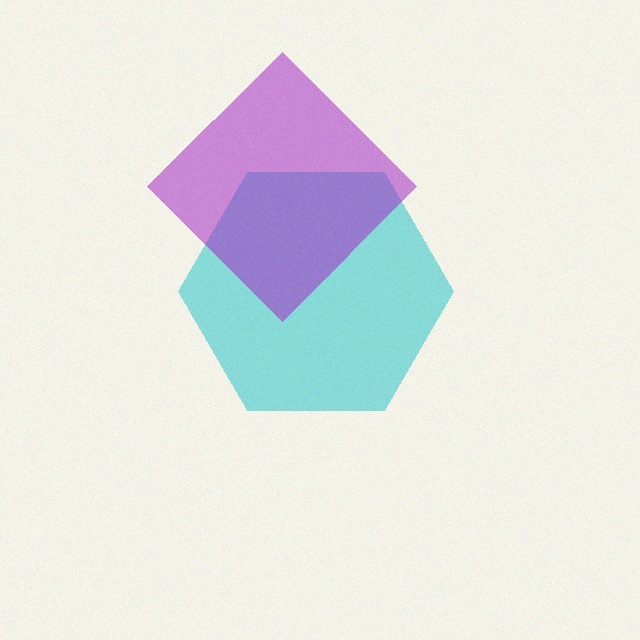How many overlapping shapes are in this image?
There are 2 overlapping shapes in the image.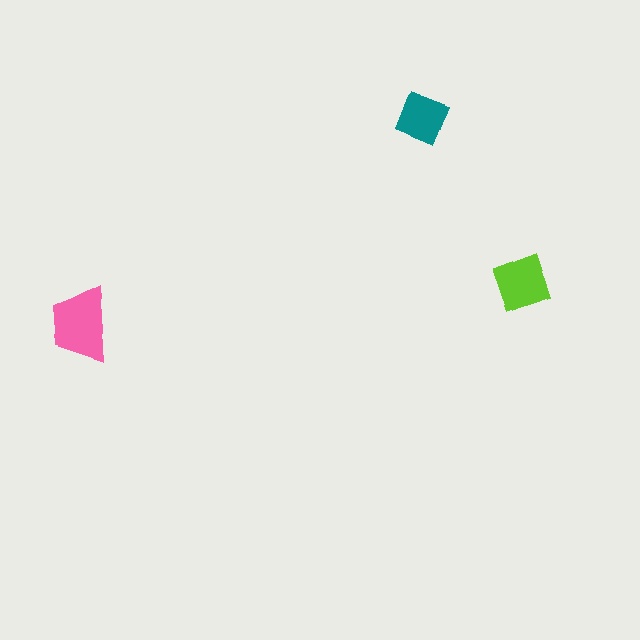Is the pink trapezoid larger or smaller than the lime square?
Larger.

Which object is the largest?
The pink trapezoid.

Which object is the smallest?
The teal diamond.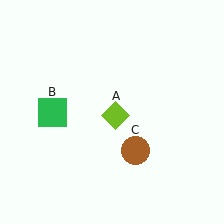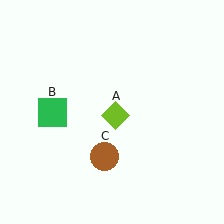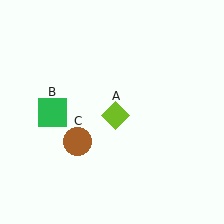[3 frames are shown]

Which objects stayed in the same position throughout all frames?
Lime diamond (object A) and green square (object B) remained stationary.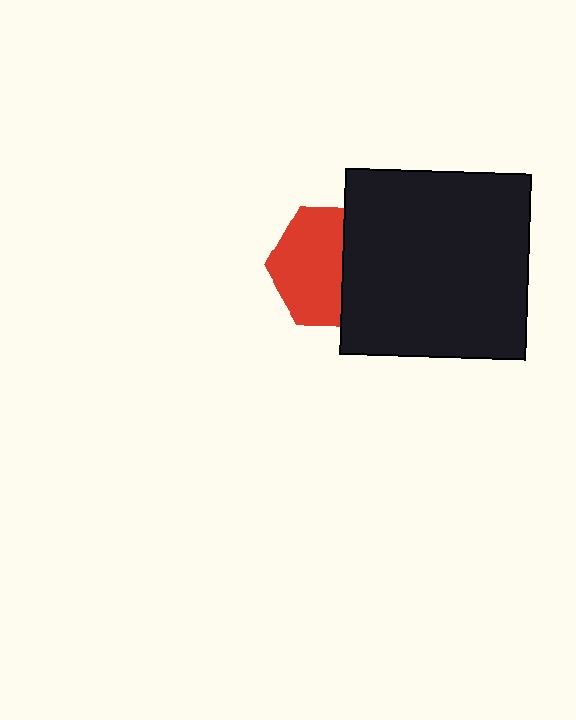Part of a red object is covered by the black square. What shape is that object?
It is a hexagon.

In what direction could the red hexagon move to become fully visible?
The red hexagon could move left. That would shift it out from behind the black square entirely.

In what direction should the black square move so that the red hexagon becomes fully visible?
The black square should move right. That is the shortest direction to clear the overlap and leave the red hexagon fully visible.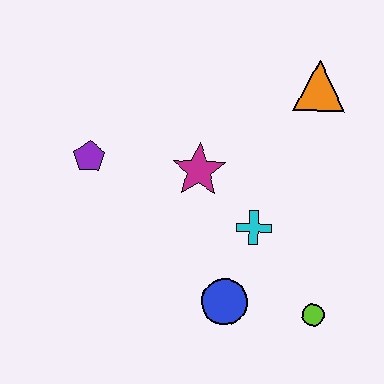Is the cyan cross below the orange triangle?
Yes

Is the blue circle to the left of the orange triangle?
Yes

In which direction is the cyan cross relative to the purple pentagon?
The cyan cross is to the right of the purple pentagon.